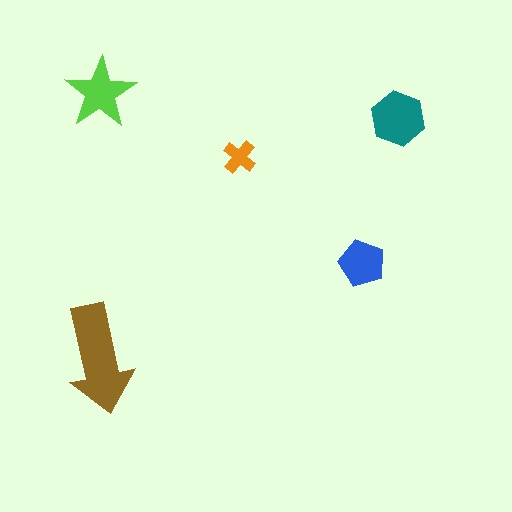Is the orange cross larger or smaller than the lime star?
Smaller.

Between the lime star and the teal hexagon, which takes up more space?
The teal hexagon.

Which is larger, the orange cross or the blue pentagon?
The blue pentagon.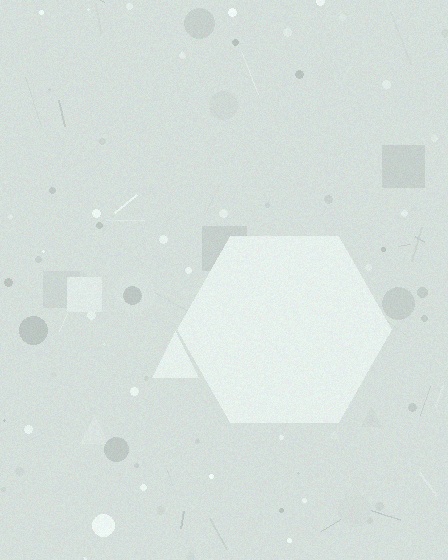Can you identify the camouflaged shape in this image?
The camouflaged shape is a hexagon.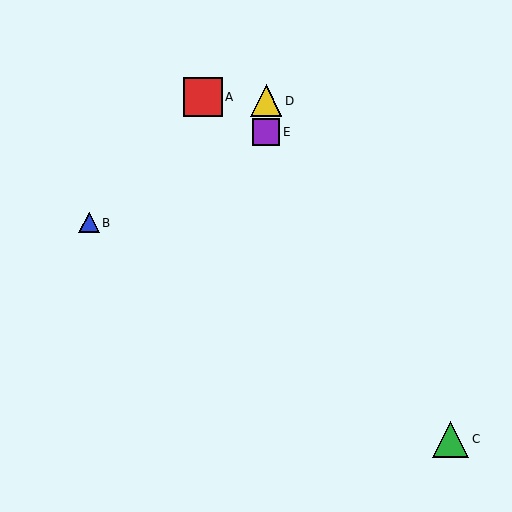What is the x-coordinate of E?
Object E is at x≈266.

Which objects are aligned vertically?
Objects D, E are aligned vertically.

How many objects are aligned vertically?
2 objects (D, E) are aligned vertically.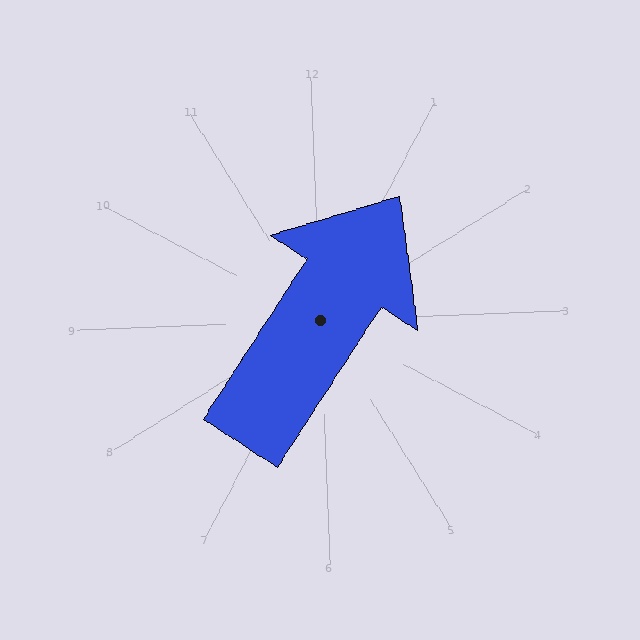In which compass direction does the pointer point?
Northeast.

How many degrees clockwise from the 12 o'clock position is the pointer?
Approximately 35 degrees.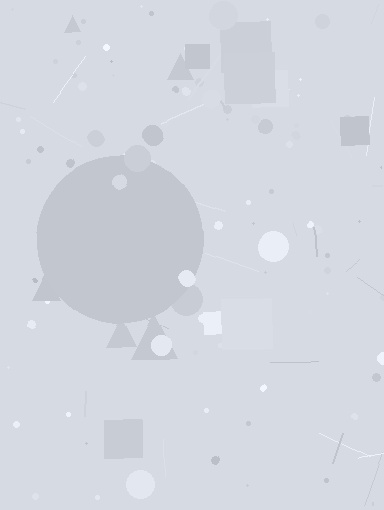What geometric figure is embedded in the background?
A circle is embedded in the background.